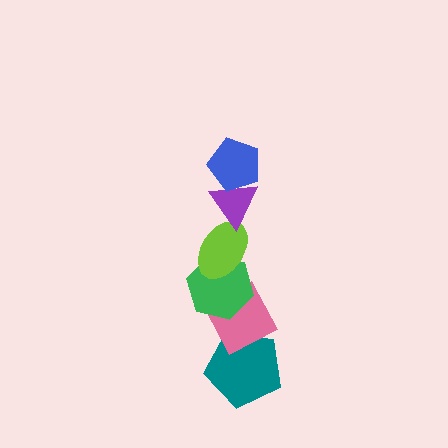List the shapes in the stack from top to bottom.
From top to bottom: the blue pentagon, the purple triangle, the lime ellipse, the green hexagon, the pink diamond, the teal pentagon.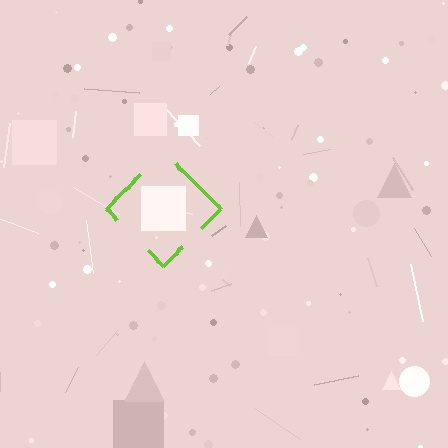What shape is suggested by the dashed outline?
The dashed outline suggests a diamond.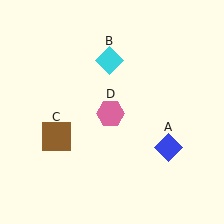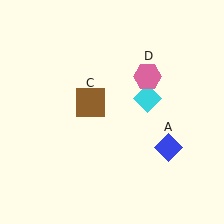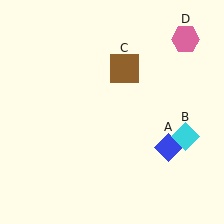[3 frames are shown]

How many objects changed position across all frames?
3 objects changed position: cyan diamond (object B), brown square (object C), pink hexagon (object D).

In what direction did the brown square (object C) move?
The brown square (object C) moved up and to the right.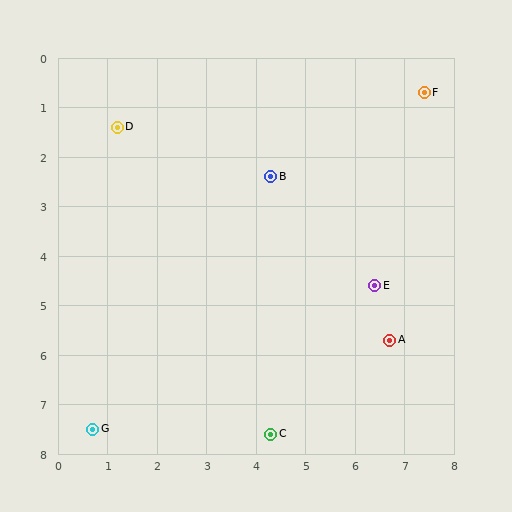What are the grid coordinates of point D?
Point D is at approximately (1.2, 1.4).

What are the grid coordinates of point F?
Point F is at approximately (7.4, 0.7).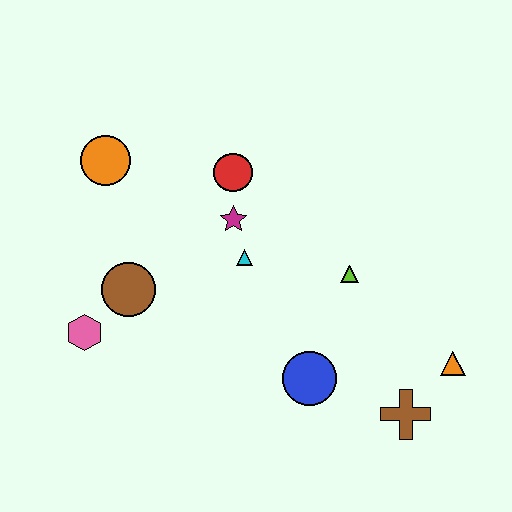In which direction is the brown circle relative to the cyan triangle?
The brown circle is to the left of the cyan triangle.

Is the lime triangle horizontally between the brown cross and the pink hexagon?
Yes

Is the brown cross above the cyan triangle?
No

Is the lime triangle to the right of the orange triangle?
No